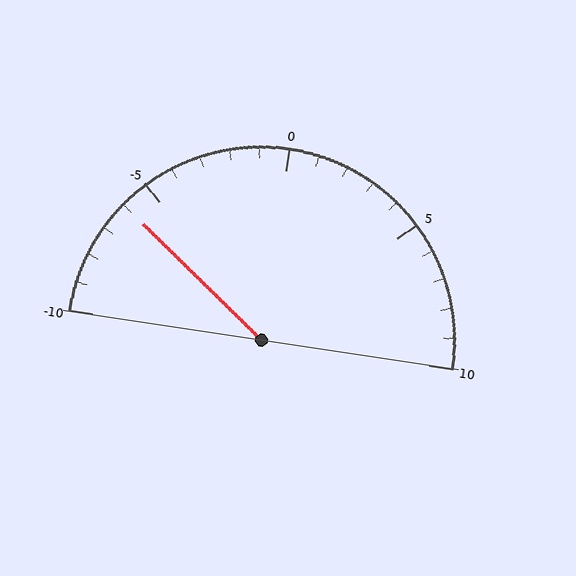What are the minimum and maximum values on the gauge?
The gauge ranges from -10 to 10.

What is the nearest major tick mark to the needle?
The nearest major tick mark is -5.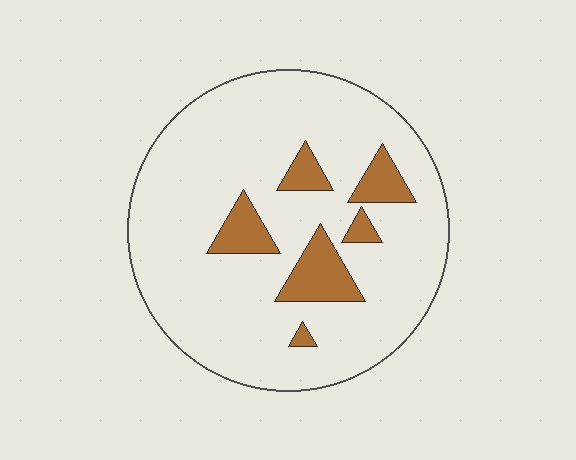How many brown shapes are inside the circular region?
6.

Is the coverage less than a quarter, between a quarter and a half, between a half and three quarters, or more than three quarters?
Less than a quarter.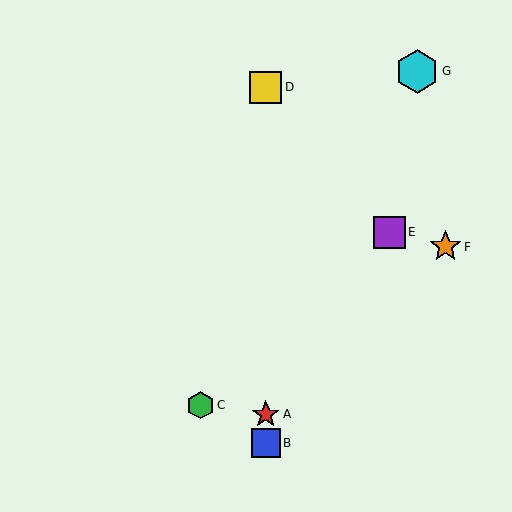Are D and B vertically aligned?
Yes, both are at x≈266.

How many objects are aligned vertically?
3 objects (A, B, D) are aligned vertically.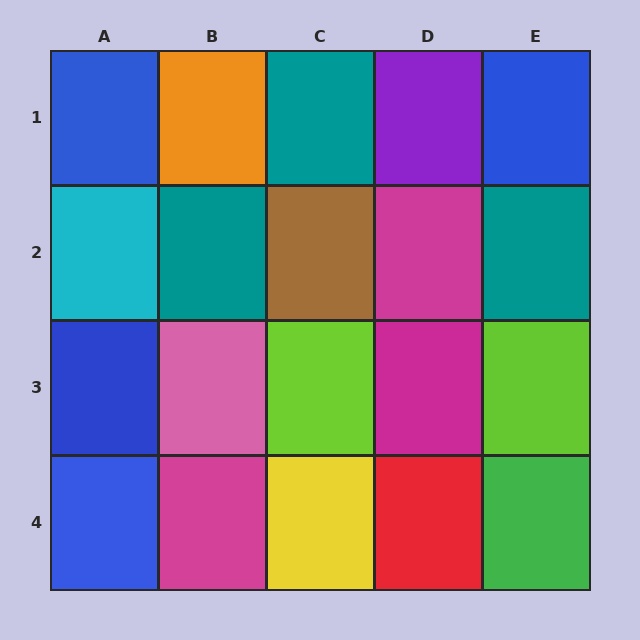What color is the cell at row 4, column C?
Yellow.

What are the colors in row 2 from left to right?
Cyan, teal, brown, magenta, teal.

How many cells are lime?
2 cells are lime.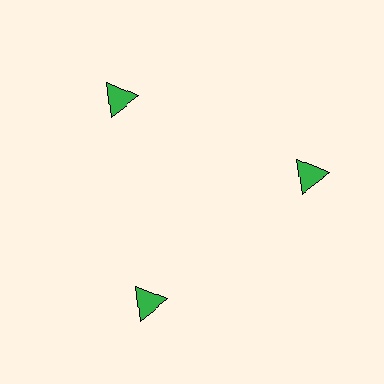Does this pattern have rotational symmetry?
Yes, this pattern has 3-fold rotational symmetry. It looks the same after rotating 120 degrees around the center.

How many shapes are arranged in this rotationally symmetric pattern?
There are 3 shapes, arranged in 3 groups of 1.